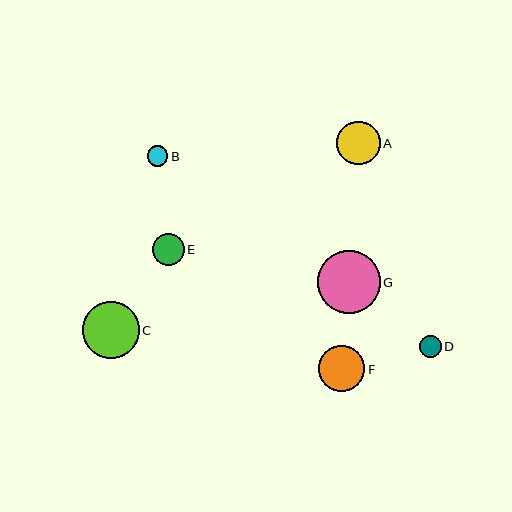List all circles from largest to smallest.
From largest to smallest: G, C, F, A, E, D, B.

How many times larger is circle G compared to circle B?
Circle G is approximately 3.0 times the size of circle B.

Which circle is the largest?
Circle G is the largest with a size of approximately 63 pixels.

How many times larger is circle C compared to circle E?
Circle C is approximately 1.8 times the size of circle E.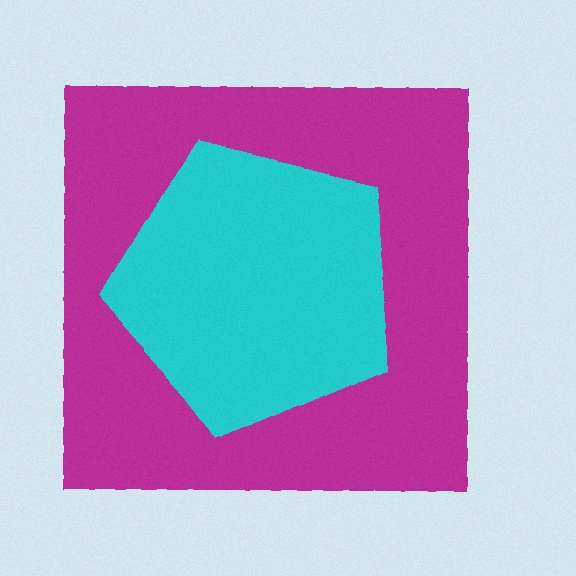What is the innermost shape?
The cyan pentagon.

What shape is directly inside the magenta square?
The cyan pentagon.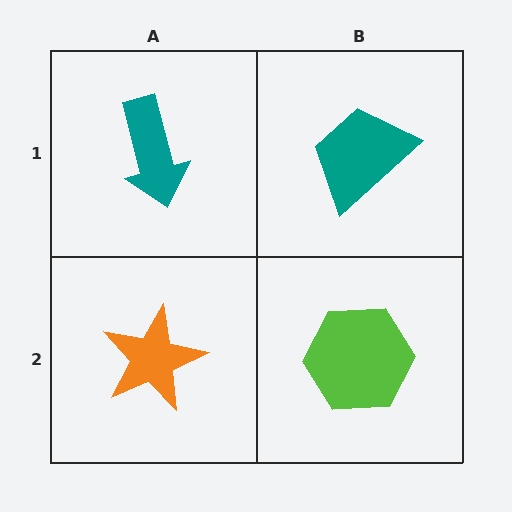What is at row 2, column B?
A lime hexagon.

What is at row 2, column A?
An orange star.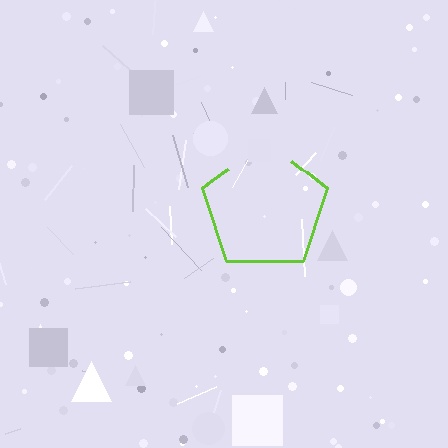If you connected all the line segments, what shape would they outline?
They would outline a pentagon.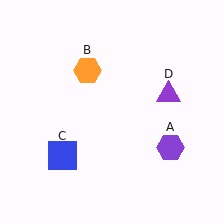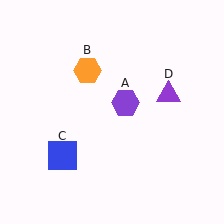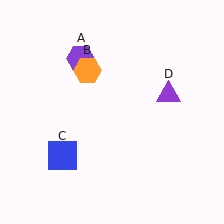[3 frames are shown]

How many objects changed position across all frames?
1 object changed position: purple hexagon (object A).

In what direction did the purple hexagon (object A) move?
The purple hexagon (object A) moved up and to the left.